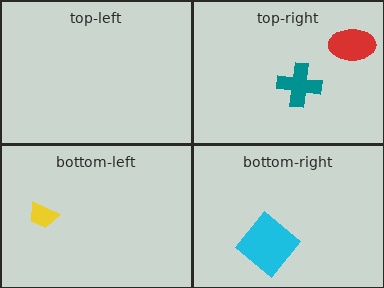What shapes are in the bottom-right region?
The cyan diamond.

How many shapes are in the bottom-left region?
1.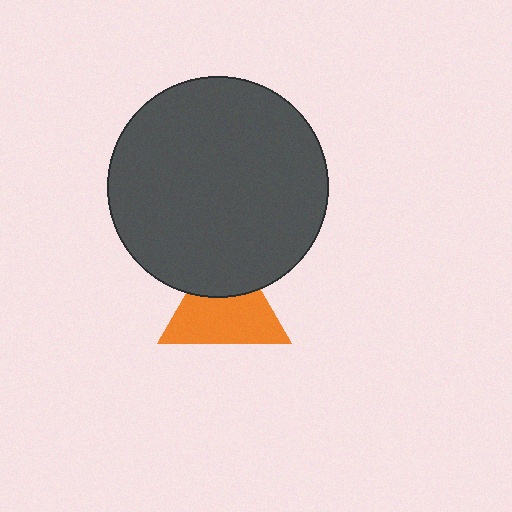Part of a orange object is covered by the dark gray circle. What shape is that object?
It is a triangle.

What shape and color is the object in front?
The object in front is a dark gray circle.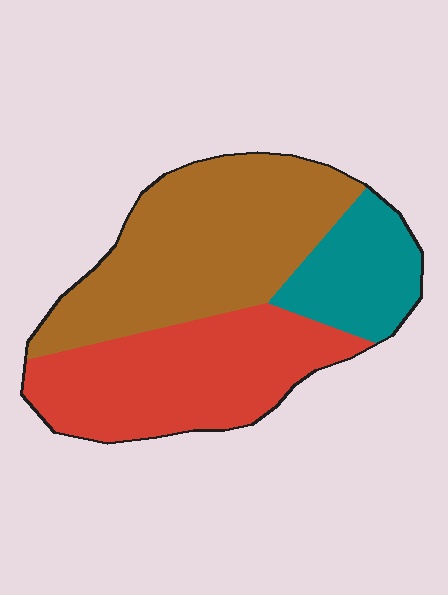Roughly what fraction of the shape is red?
Red covers around 40% of the shape.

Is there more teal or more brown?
Brown.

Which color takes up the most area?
Brown, at roughly 45%.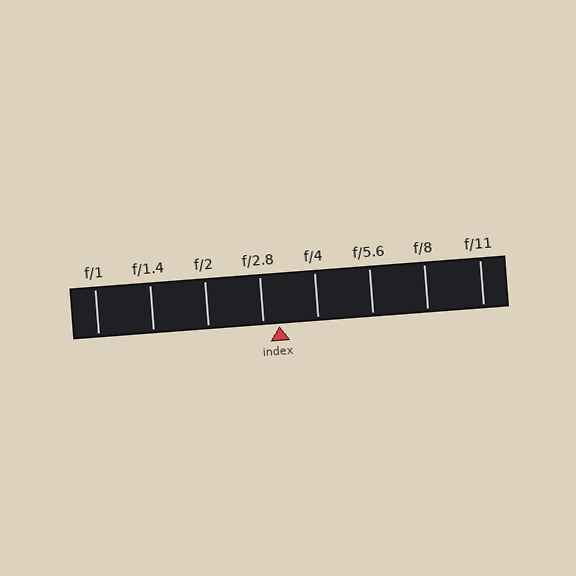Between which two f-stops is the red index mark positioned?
The index mark is between f/2.8 and f/4.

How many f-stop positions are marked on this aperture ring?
There are 8 f-stop positions marked.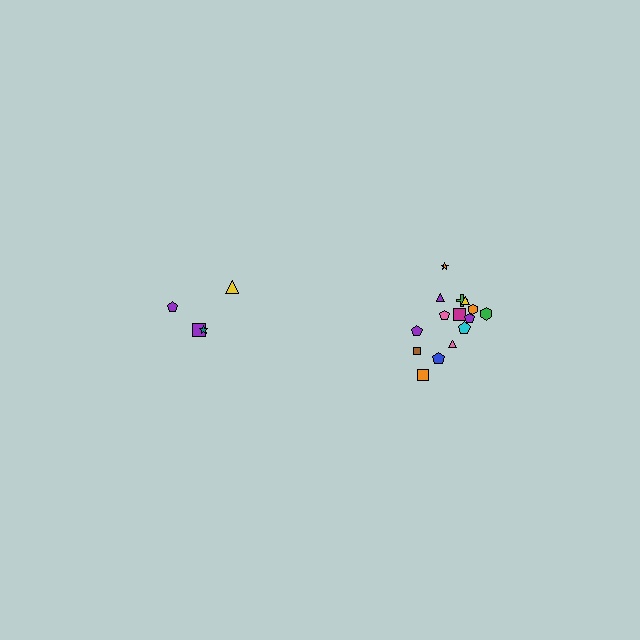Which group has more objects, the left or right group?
The right group.